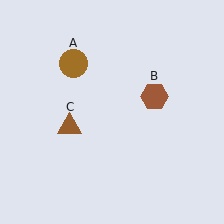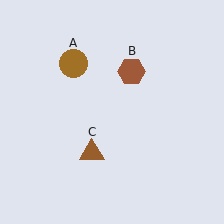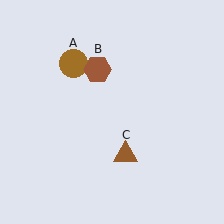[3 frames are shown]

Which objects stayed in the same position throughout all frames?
Brown circle (object A) remained stationary.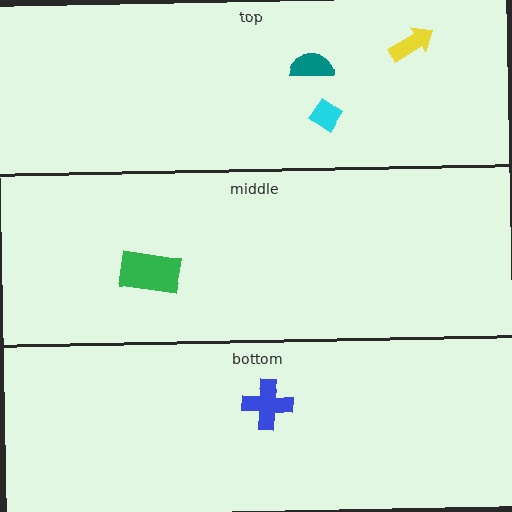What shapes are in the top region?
The yellow arrow, the teal semicircle, the cyan diamond.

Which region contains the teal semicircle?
The top region.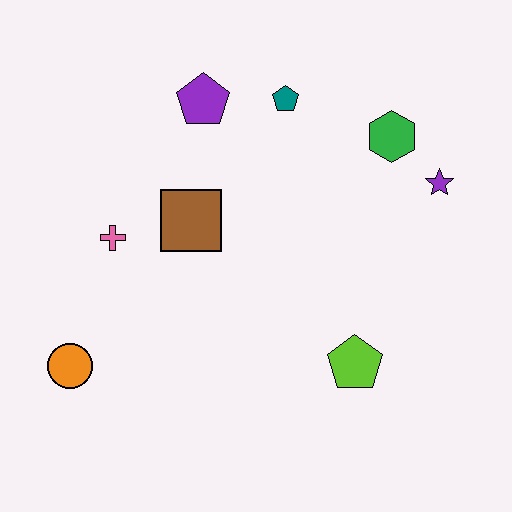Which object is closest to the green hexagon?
The purple star is closest to the green hexagon.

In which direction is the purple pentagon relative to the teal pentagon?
The purple pentagon is to the left of the teal pentagon.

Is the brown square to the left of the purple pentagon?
Yes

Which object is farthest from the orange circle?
The purple star is farthest from the orange circle.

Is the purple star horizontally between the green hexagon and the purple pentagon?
No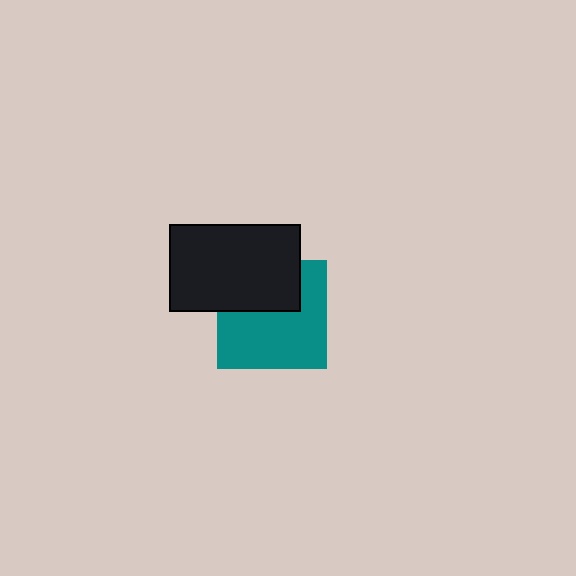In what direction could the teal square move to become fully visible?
The teal square could move down. That would shift it out from behind the black rectangle entirely.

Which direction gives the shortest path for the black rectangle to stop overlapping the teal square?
Moving up gives the shortest separation.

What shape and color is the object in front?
The object in front is a black rectangle.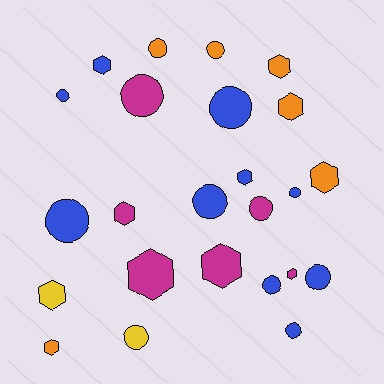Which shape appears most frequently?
Circle, with 13 objects.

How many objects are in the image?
There are 24 objects.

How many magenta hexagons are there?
There are 4 magenta hexagons.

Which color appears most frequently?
Blue, with 10 objects.